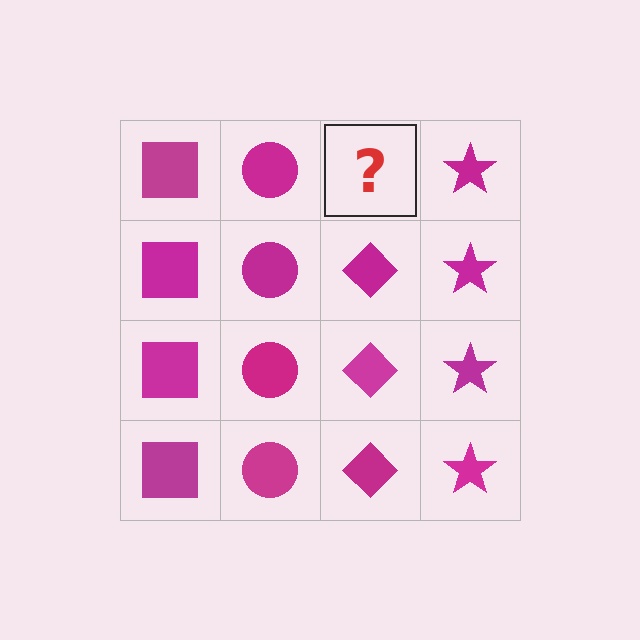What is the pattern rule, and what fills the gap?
The rule is that each column has a consistent shape. The gap should be filled with a magenta diamond.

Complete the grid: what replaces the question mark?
The question mark should be replaced with a magenta diamond.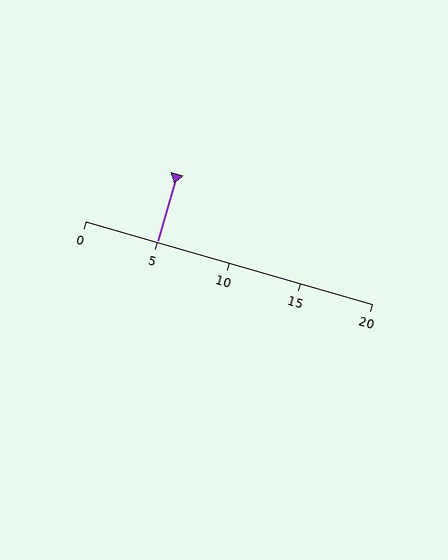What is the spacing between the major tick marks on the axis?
The major ticks are spaced 5 apart.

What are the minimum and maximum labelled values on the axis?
The axis runs from 0 to 20.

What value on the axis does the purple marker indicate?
The marker indicates approximately 5.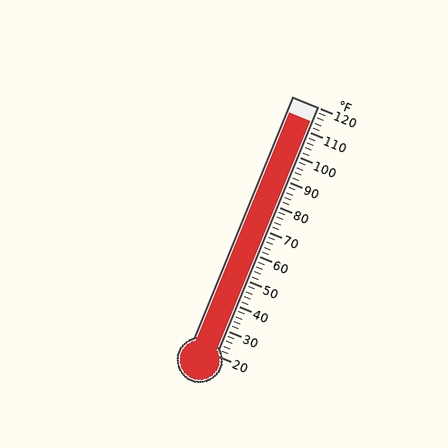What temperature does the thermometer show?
The thermometer shows approximately 114°F.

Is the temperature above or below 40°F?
The temperature is above 40°F.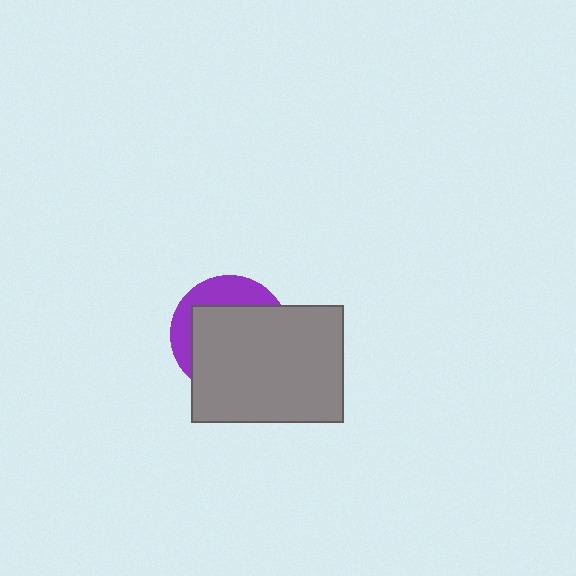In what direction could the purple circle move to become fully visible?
The purple circle could move toward the upper-left. That would shift it out from behind the gray rectangle entirely.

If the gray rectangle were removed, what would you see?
You would see the complete purple circle.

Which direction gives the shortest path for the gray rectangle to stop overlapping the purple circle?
Moving toward the lower-right gives the shortest separation.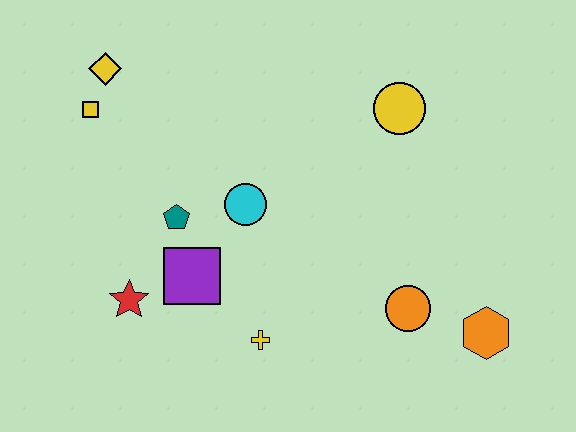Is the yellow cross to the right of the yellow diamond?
Yes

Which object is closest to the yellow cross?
The purple square is closest to the yellow cross.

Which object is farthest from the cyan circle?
The orange hexagon is farthest from the cyan circle.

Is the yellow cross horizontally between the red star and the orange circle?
Yes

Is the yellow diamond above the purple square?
Yes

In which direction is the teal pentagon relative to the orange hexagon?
The teal pentagon is to the left of the orange hexagon.